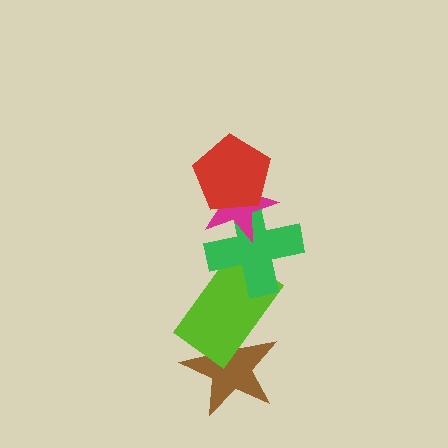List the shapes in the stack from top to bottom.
From top to bottom: the red pentagon, the magenta star, the green cross, the lime rectangle, the brown star.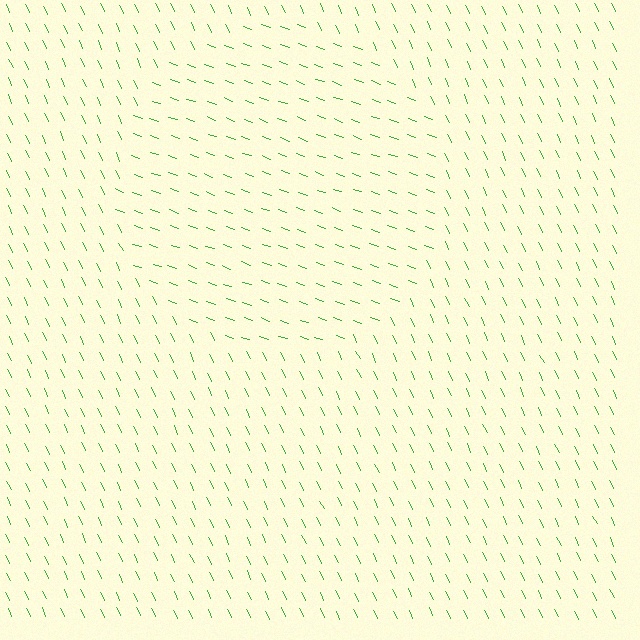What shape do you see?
I see a circle.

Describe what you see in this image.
The image is filled with small green line segments. A circle region in the image has lines oriented differently from the surrounding lines, creating a visible texture boundary.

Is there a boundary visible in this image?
Yes, there is a texture boundary formed by a change in line orientation.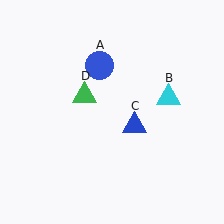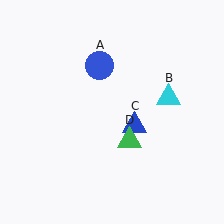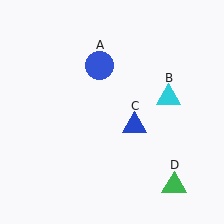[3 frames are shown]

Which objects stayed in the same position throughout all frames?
Blue circle (object A) and cyan triangle (object B) and blue triangle (object C) remained stationary.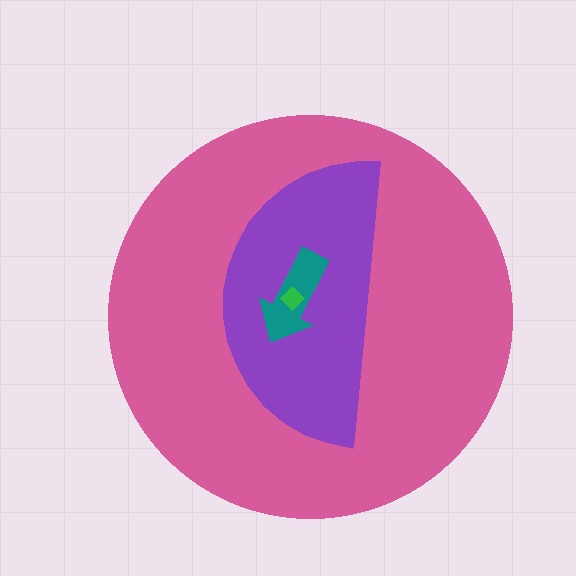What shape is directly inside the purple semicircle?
The teal arrow.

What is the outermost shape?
The pink circle.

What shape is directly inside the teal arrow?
The green diamond.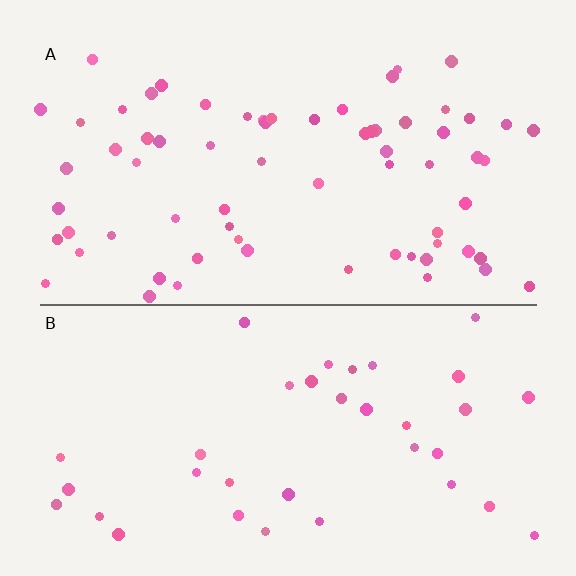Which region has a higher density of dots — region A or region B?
A (the top).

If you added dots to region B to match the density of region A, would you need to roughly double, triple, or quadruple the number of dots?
Approximately double.